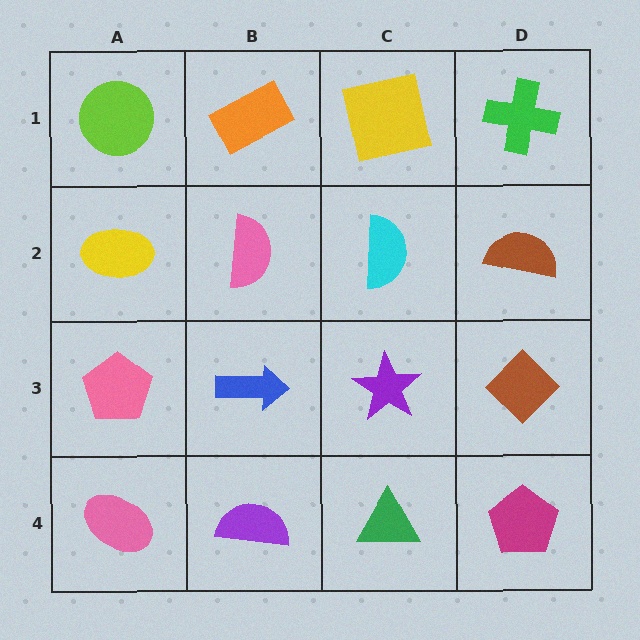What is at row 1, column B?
An orange rectangle.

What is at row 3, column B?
A blue arrow.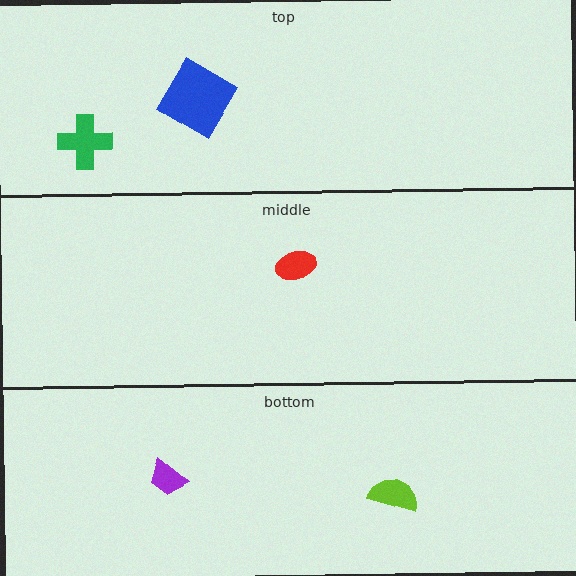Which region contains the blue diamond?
The top region.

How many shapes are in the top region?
2.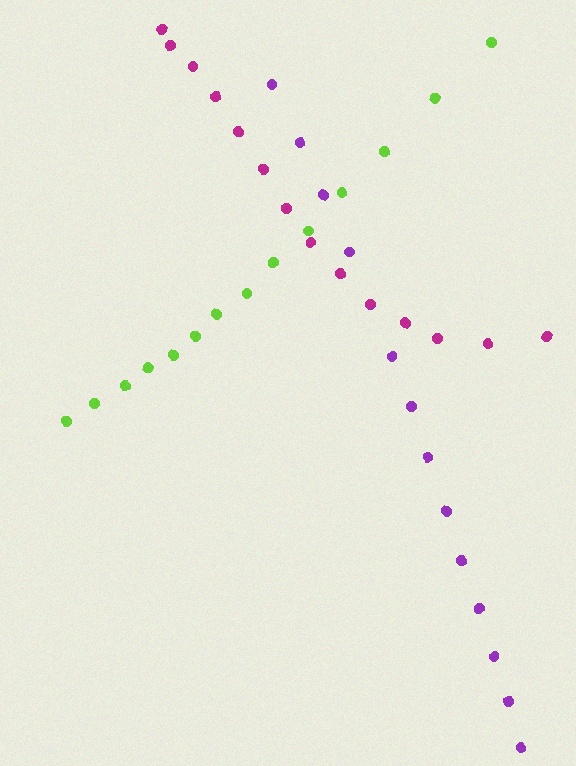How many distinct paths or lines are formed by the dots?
There are 3 distinct paths.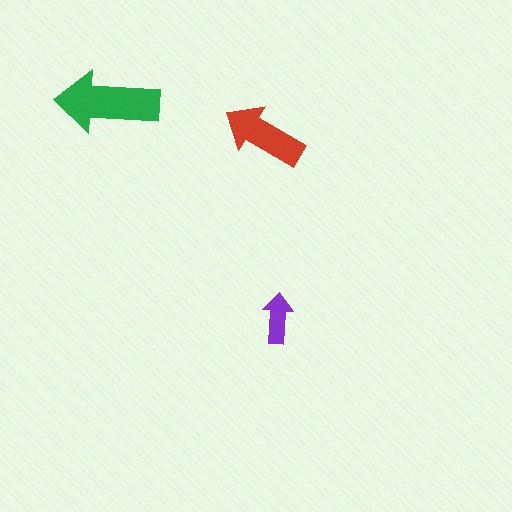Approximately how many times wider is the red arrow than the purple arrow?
About 1.5 times wider.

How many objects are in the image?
There are 3 objects in the image.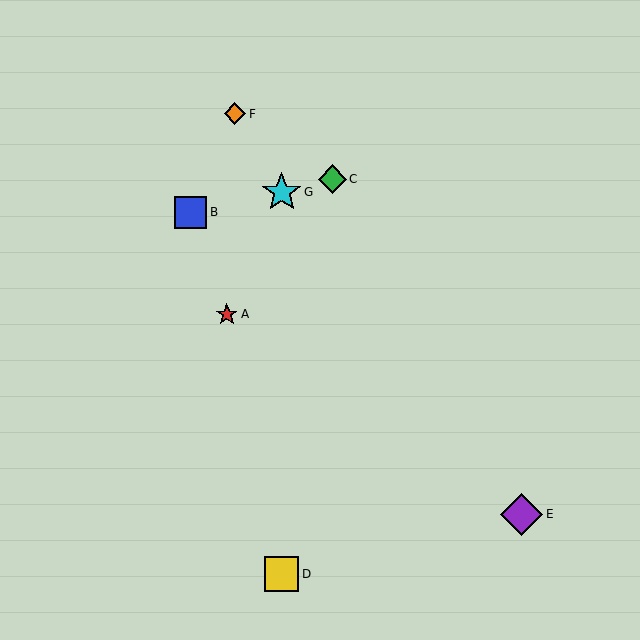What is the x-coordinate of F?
Object F is at x≈235.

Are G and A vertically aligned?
No, G is at x≈282 and A is at x≈227.